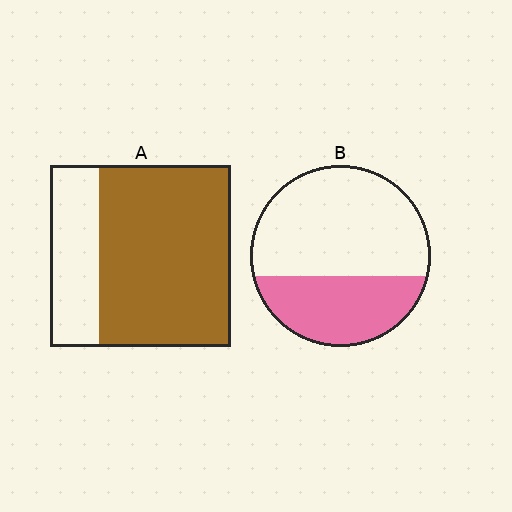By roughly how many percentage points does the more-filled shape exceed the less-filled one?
By roughly 35 percentage points (A over B).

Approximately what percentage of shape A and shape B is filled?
A is approximately 75% and B is approximately 35%.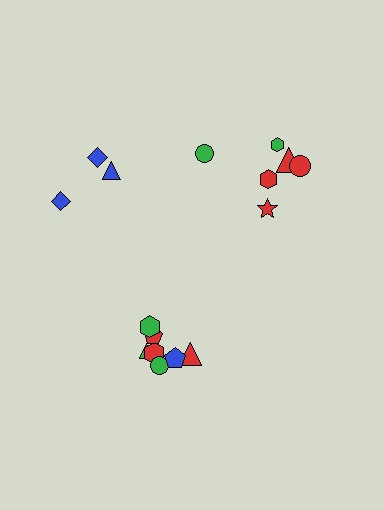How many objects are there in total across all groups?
There are 17 objects.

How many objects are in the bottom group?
There are 8 objects.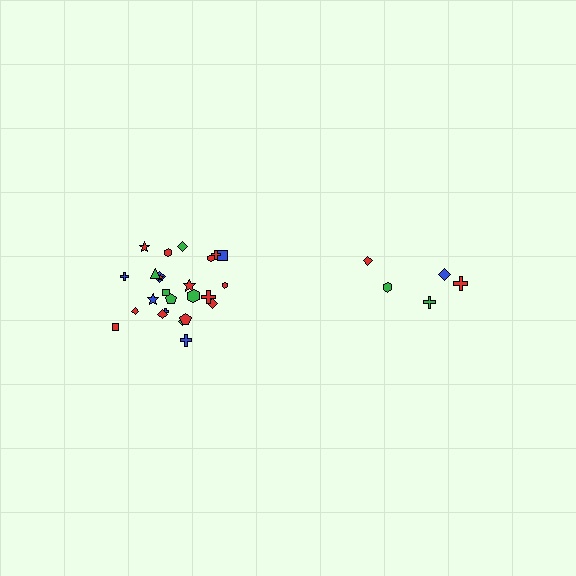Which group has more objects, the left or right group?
The left group.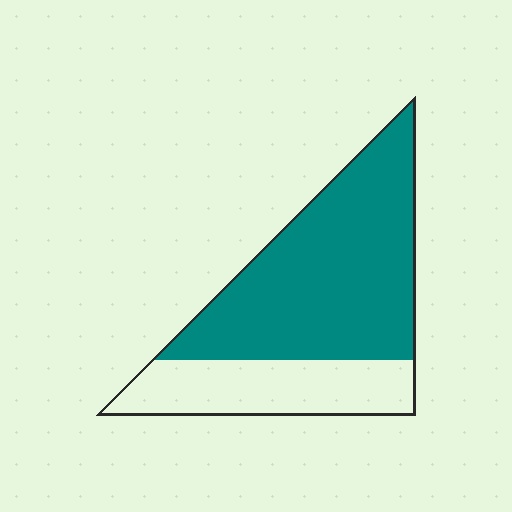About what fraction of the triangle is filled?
About two thirds (2/3).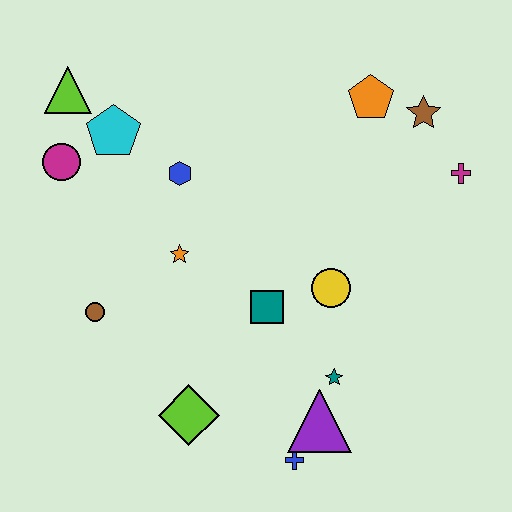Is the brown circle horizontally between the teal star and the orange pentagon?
No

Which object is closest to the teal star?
The purple triangle is closest to the teal star.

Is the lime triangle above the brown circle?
Yes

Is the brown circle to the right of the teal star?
No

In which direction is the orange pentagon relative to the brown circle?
The orange pentagon is to the right of the brown circle.